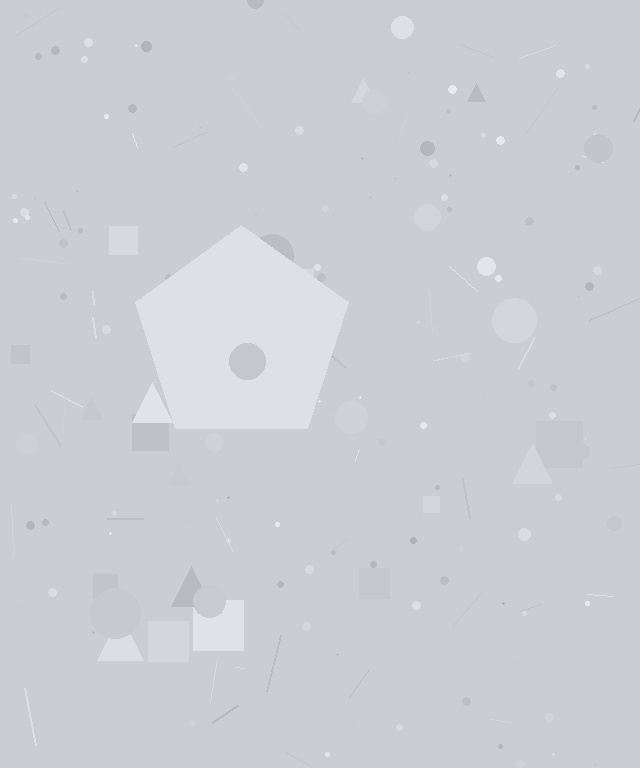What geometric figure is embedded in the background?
A pentagon is embedded in the background.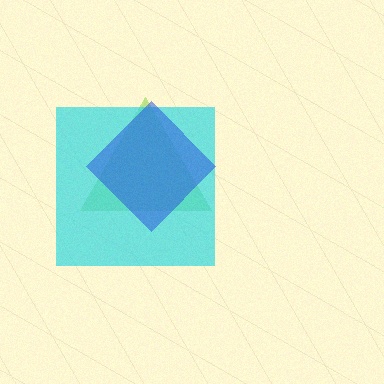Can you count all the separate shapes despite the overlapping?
Yes, there are 3 separate shapes.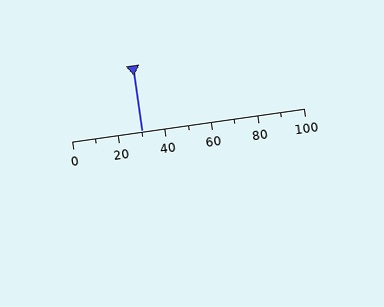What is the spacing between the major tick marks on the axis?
The major ticks are spaced 20 apart.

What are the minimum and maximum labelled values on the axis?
The axis runs from 0 to 100.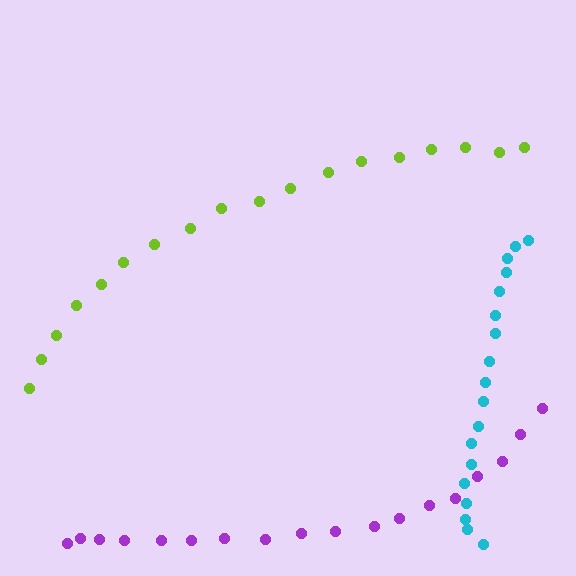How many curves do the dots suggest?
There are 3 distinct paths.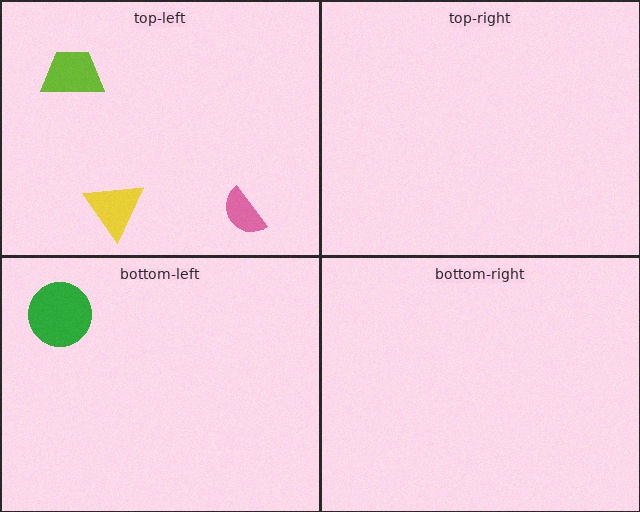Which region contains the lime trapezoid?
The top-left region.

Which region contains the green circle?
The bottom-left region.